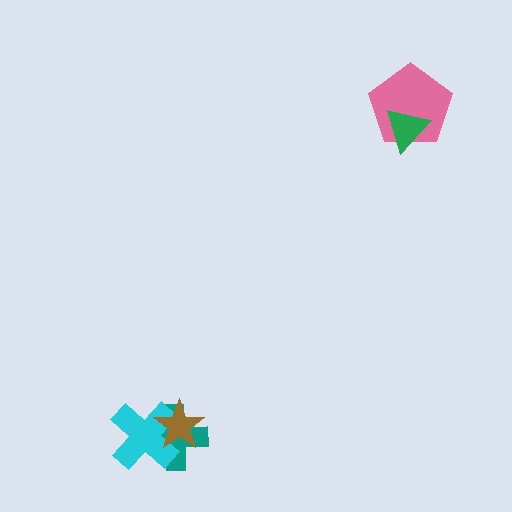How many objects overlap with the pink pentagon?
1 object overlaps with the pink pentagon.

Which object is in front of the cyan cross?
The brown star is in front of the cyan cross.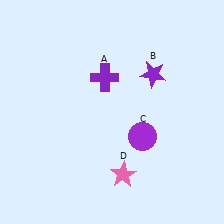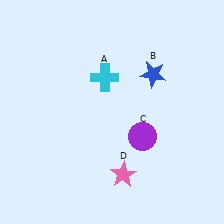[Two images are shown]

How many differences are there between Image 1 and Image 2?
There are 2 differences between the two images.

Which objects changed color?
A changed from purple to cyan. B changed from purple to blue.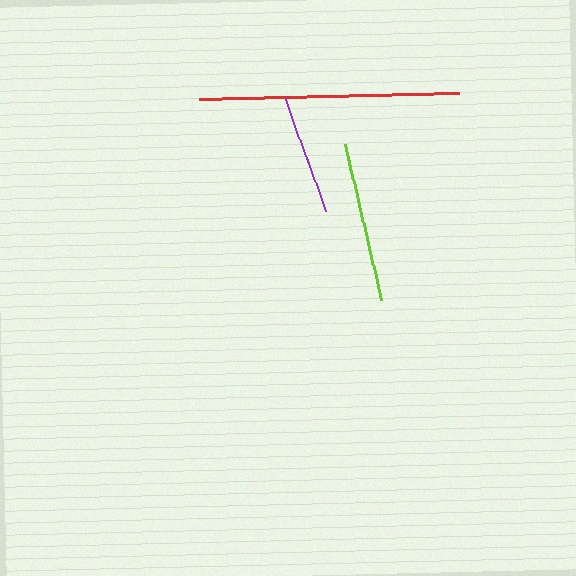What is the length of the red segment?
The red segment is approximately 261 pixels long.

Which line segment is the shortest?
The purple line is the shortest at approximately 119 pixels.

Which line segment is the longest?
The red line is the longest at approximately 261 pixels.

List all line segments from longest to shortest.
From longest to shortest: red, lime, purple.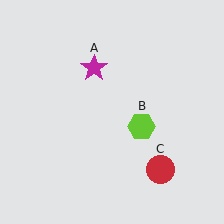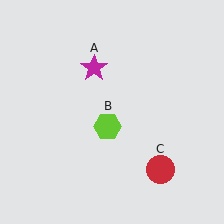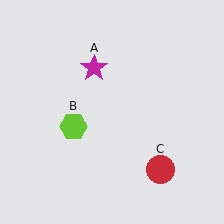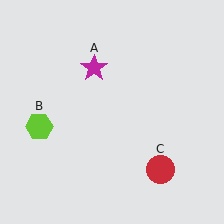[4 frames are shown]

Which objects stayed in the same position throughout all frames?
Magenta star (object A) and red circle (object C) remained stationary.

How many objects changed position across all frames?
1 object changed position: lime hexagon (object B).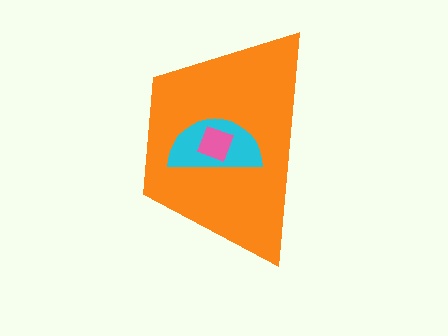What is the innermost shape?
The pink square.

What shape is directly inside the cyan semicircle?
The pink square.